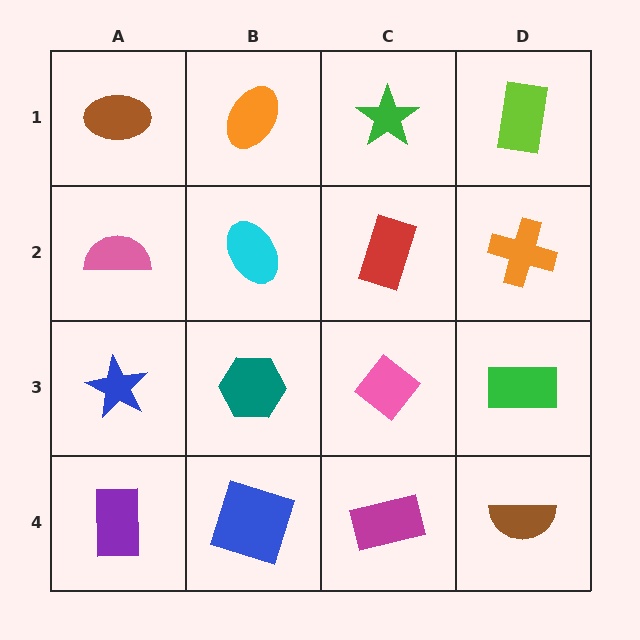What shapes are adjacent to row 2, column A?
A brown ellipse (row 1, column A), a blue star (row 3, column A), a cyan ellipse (row 2, column B).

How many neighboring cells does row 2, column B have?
4.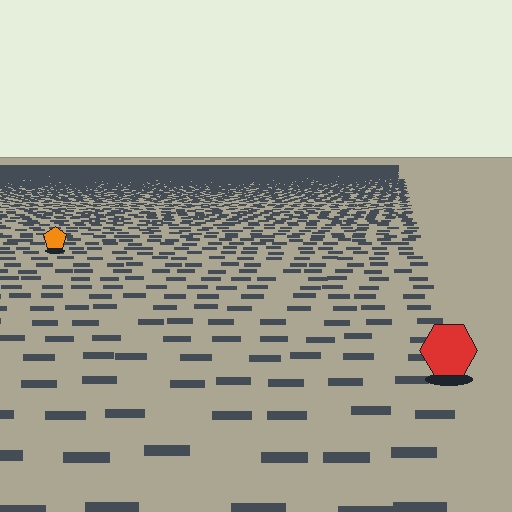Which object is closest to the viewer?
The red hexagon is closest. The texture marks near it are larger and more spread out.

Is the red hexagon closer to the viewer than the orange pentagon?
Yes. The red hexagon is closer — you can tell from the texture gradient: the ground texture is coarser near it.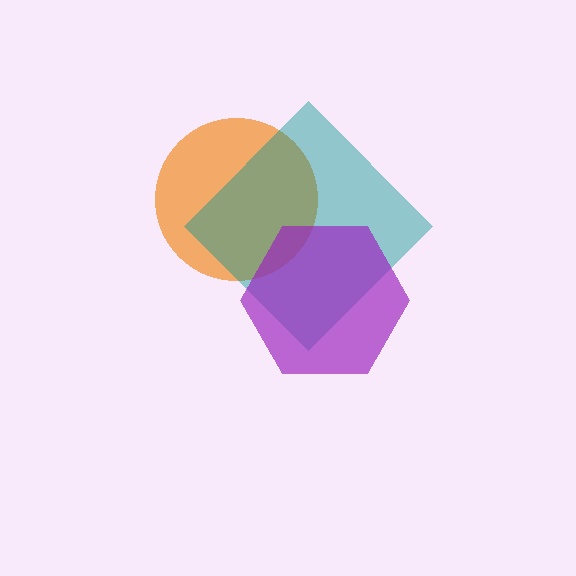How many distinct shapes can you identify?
There are 3 distinct shapes: an orange circle, a teal diamond, a purple hexagon.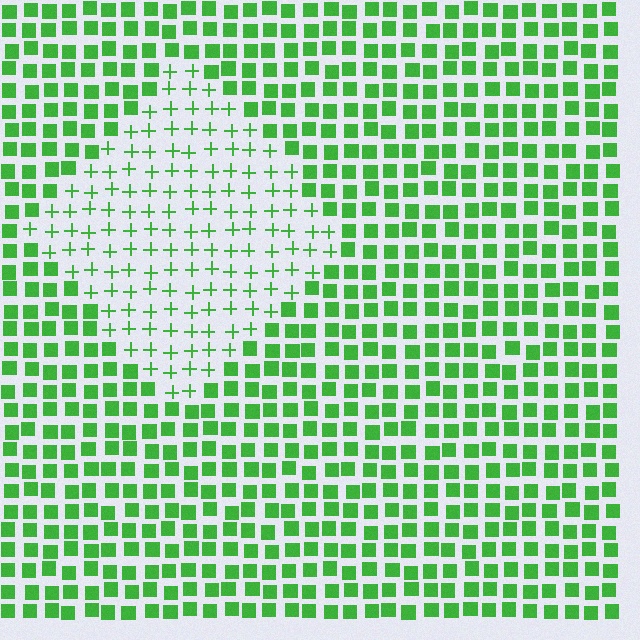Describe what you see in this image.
The image is filled with small green elements arranged in a uniform grid. A diamond-shaped region contains plus signs, while the surrounding area contains squares. The boundary is defined purely by the change in element shape.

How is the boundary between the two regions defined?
The boundary is defined by a change in element shape: plus signs inside vs. squares outside. All elements share the same color and spacing.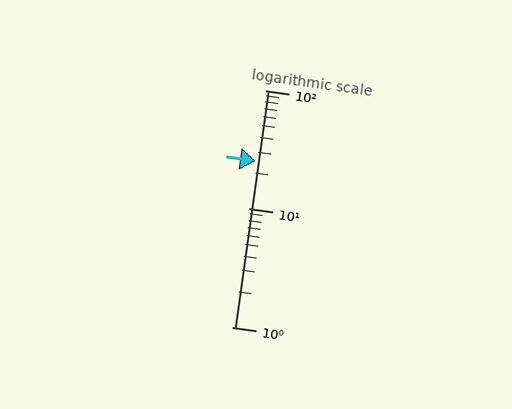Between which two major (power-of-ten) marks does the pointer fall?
The pointer is between 10 and 100.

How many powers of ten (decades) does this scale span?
The scale spans 2 decades, from 1 to 100.